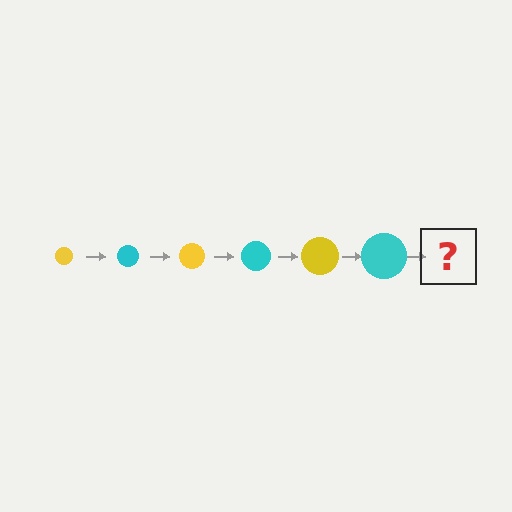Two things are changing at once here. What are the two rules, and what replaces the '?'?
The two rules are that the circle grows larger each step and the color cycles through yellow and cyan. The '?' should be a yellow circle, larger than the previous one.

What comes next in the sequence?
The next element should be a yellow circle, larger than the previous one.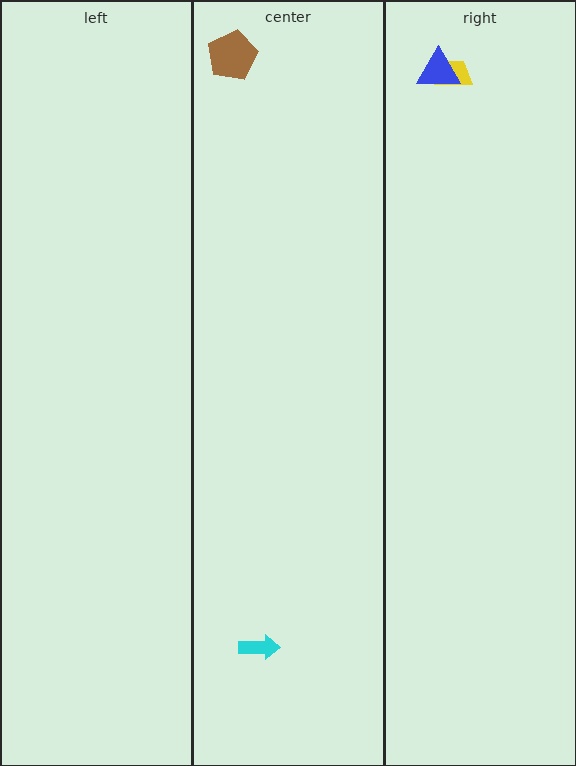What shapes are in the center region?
The brown pentagon, the cyan arrow.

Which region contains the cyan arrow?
The center region.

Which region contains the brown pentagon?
The center region.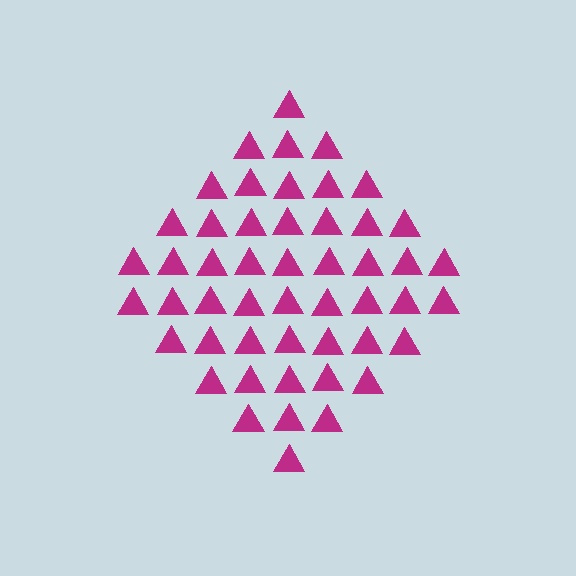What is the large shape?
The large shape is a diamond.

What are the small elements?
The small elements are triangles.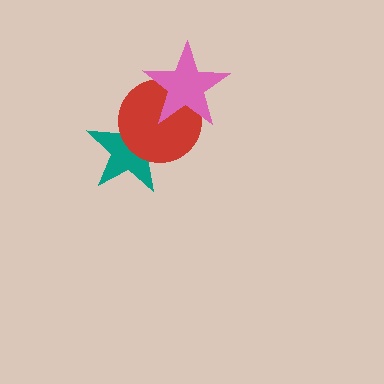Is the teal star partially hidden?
Yes, it is partially covered by another shape.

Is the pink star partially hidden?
No, no other shape covers it.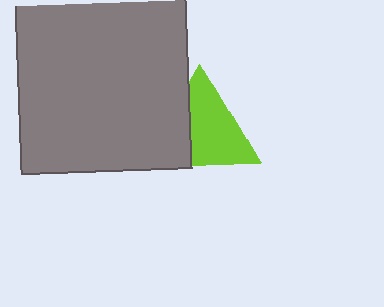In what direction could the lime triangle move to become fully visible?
The lime triangle could move right. That would shift it out from behind the gray square entirely.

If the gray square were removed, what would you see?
You would see the complete lime triangle.